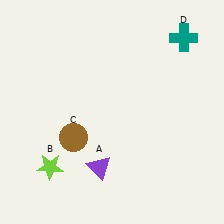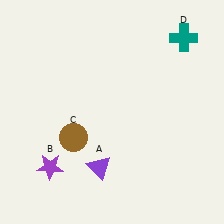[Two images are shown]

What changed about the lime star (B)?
In Image 1, B is lime. In Image 2, it changed to purple.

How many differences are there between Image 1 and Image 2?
There is 1 difference between the two images.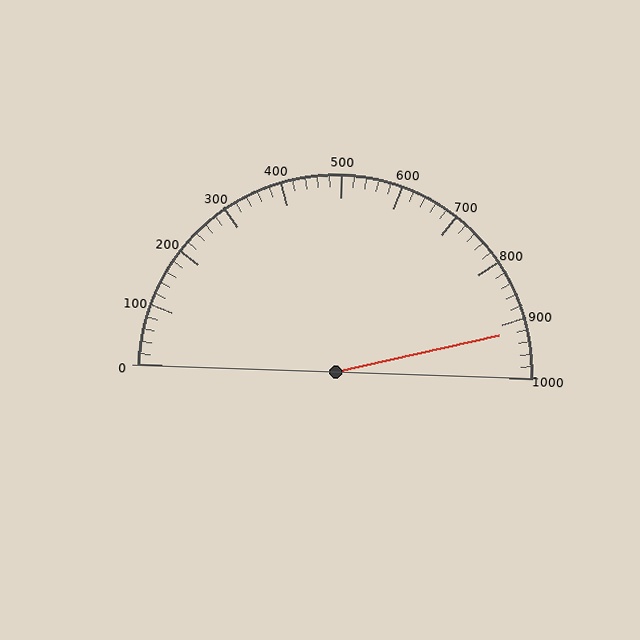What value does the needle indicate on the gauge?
The needle indicates approximately 920.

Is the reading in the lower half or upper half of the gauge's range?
The reading is in the upper half of the range (0 to 1000).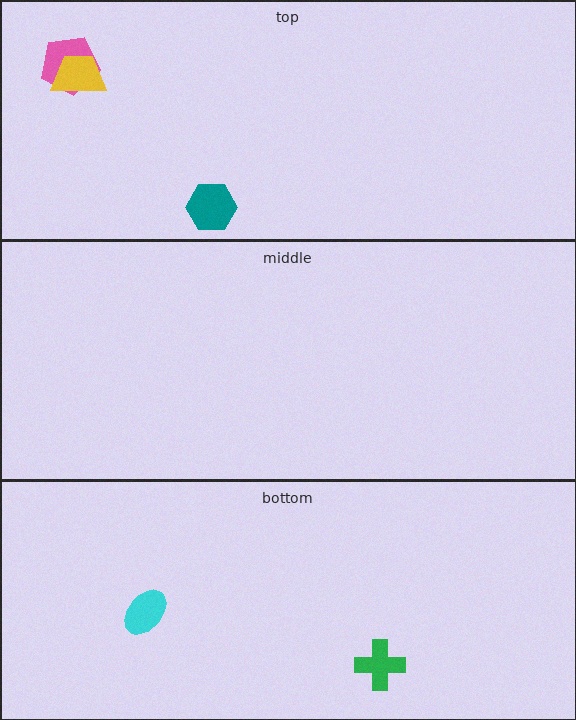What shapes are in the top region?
The teal hexagon, the pink pentagon, the yellow trapezoid.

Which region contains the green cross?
The bottom region.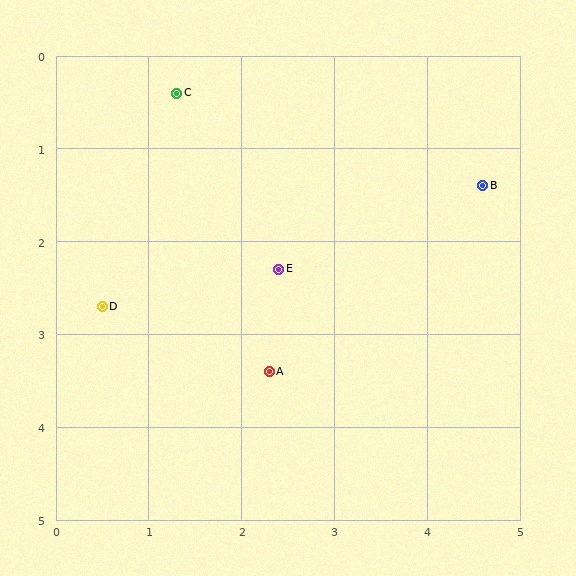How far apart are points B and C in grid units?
Points B and C are about 3.4 grid units apart.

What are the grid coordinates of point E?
Point E is at approximately (2.4, 2.3).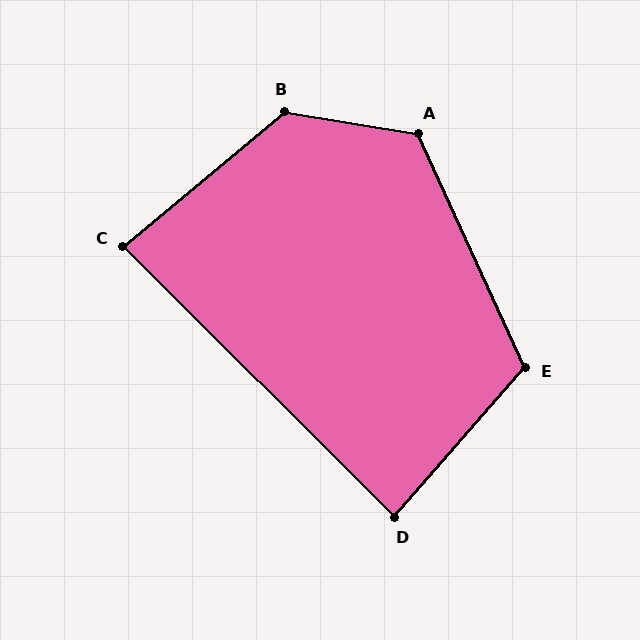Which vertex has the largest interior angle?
B, at approximately 131 degrees.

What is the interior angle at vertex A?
Approximately 124 degrees (obtuse).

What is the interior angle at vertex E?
Approximately 114 degrees (obtuse).